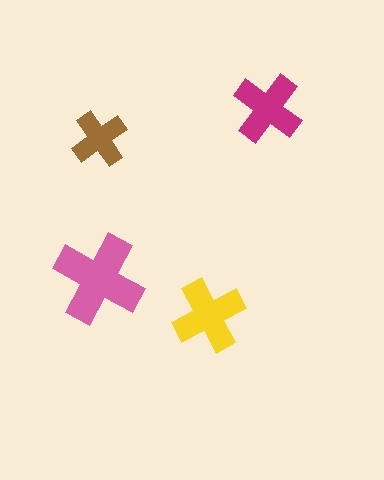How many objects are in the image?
There are 4 objects in the image.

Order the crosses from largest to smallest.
the pink one, the yellow one, the magenta one, the brown one.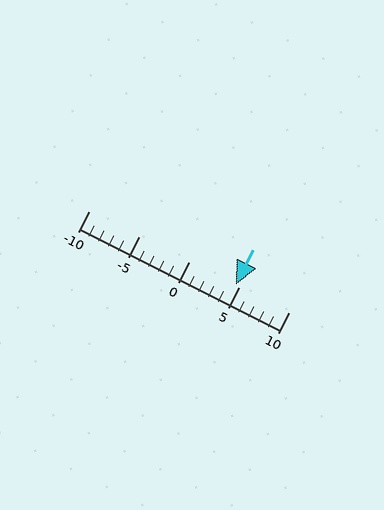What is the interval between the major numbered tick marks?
The major tick marks are spaced 5 units apart.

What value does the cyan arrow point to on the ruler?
The cyan arrow points to approximately 5.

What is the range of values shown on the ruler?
The ruler shows values from -10 to 10.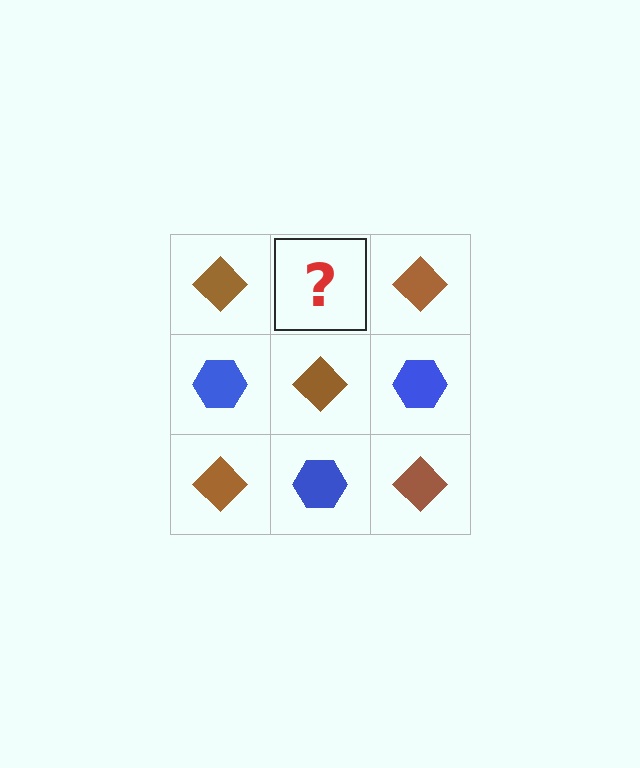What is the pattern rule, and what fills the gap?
The rule is that it alternates brown diamond and blue hexagon in a checkerboard pattern. The gap should be filled with a blue hexagon.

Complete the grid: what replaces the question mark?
The question mark should be replaced with a blue hexagon.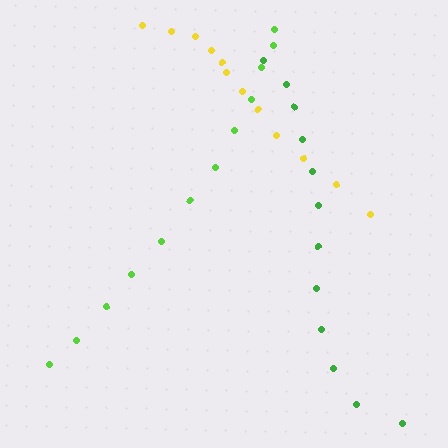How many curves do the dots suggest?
There are 3 distinct paths.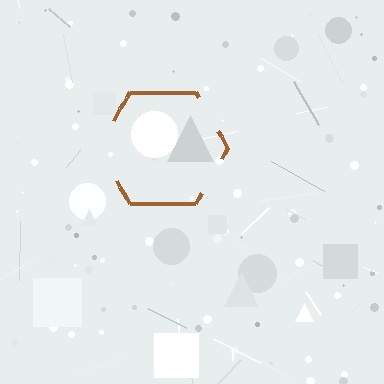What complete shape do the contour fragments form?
The contour fragments form a hexagon.